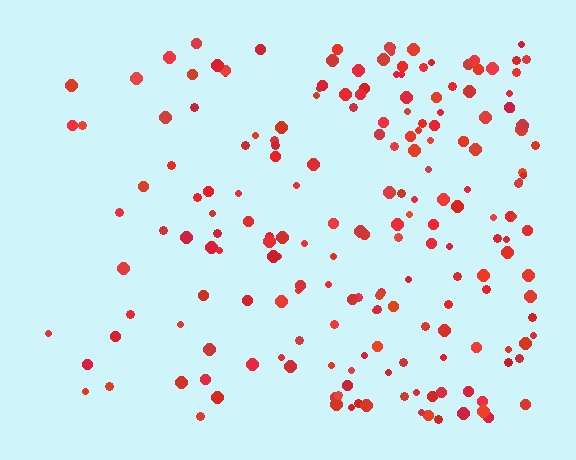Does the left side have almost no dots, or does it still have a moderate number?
Still a moderate number, just noticeably fewer than the right.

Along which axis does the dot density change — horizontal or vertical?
Horizontal.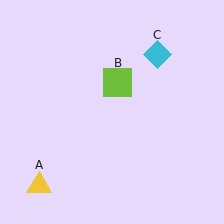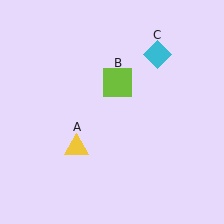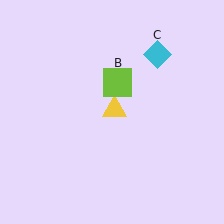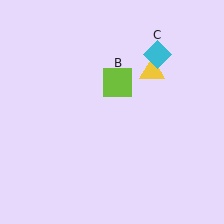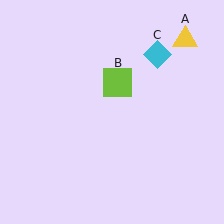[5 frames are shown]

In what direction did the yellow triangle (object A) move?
The yellow triangle (object A) moved up and to the right.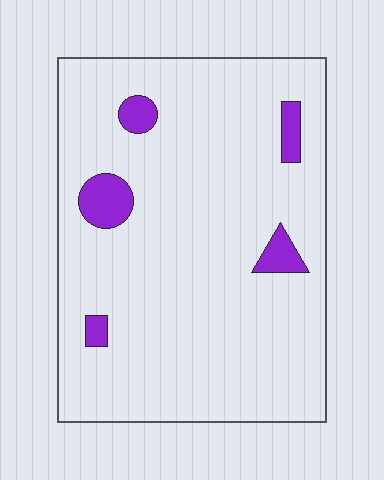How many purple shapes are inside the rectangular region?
5.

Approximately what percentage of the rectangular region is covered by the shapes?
Approximately 5%.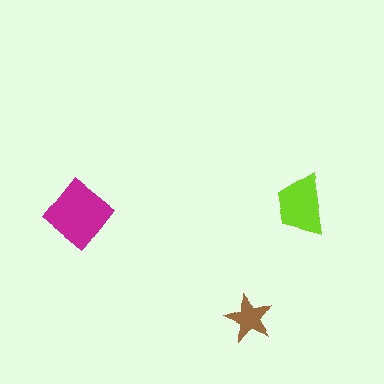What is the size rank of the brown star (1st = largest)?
3rd.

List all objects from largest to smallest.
The magenta diamond, the lime trapezoid, the brown star.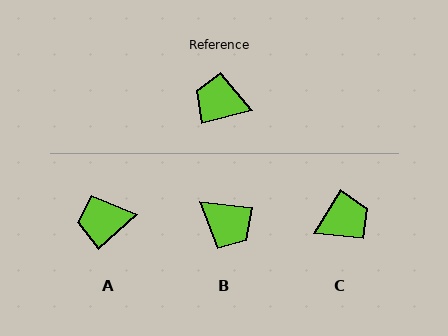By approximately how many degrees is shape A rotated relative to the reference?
Approximately 28 degrees counter-clockwise.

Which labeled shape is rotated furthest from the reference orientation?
B, about 160 degrees away.